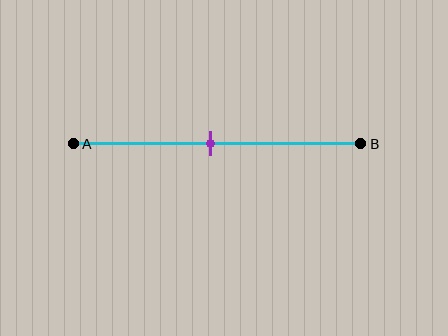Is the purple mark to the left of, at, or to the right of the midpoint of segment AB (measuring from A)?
The purple mark is approximately at the midpoint of segment AB.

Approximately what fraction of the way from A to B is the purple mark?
The purple mark is approximately 50% of the way from A to B.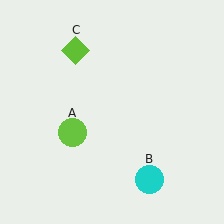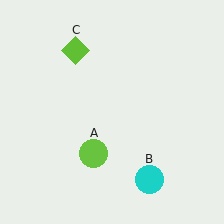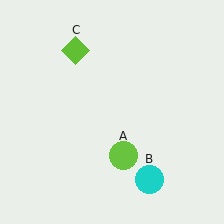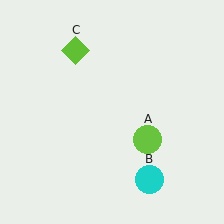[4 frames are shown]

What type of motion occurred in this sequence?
The lime circle (object A) rotated counterclockwise around the center of the scene.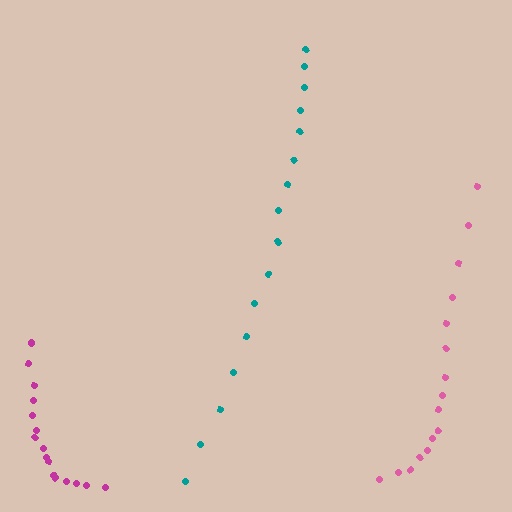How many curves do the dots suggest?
There are 3 distinct paths.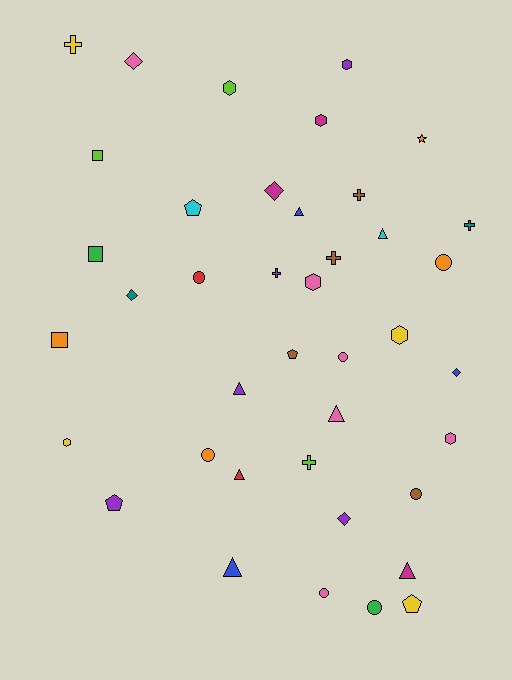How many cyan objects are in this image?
There are 2 cyan objects.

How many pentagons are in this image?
There are 4 pentagons.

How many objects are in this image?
There are 40 objects.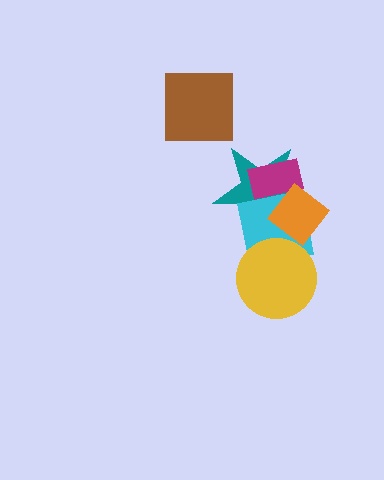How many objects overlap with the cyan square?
4 objects overlap with the cyan square.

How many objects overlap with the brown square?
0 objects overlap with the brown square.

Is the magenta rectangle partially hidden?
Yes, it is partially covered by another shape.